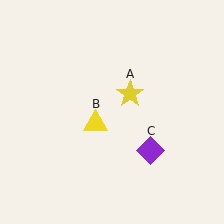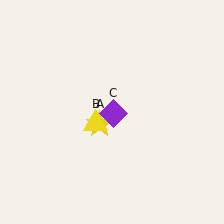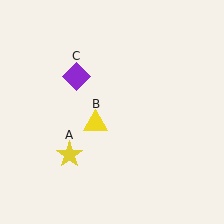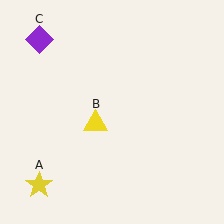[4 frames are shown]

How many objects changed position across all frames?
2 objects changed position: yellow star (object A), purple diamond (object C).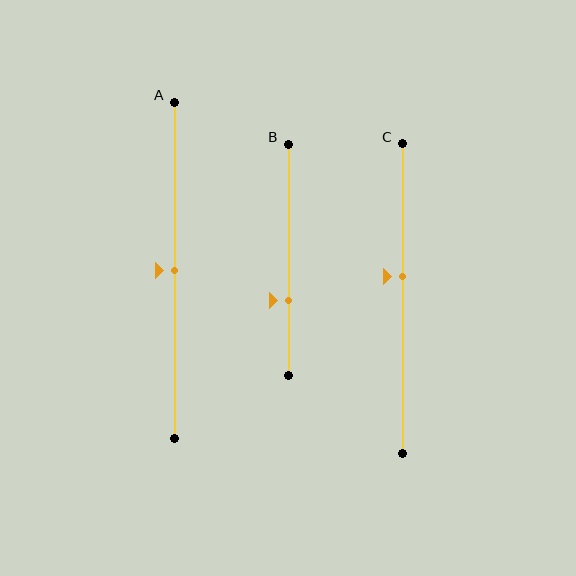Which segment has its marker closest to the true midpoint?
Segment A has its marker closest to the true midpoint.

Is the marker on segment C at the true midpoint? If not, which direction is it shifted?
No, the marker on segment C is shifted upward by about 7% of the segment length.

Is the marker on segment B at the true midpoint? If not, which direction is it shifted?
No, the marker on segment B is shifted downward by about 18% of the segment length.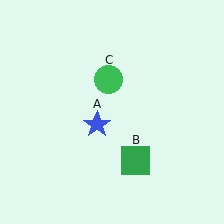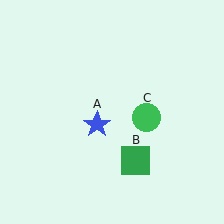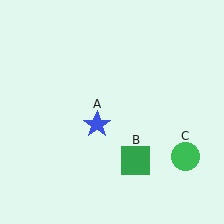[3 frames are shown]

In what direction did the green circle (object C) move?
The green circle (object C) moved down and to the right.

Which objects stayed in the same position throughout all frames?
Blue star (object A) and green square (object B) remained stationary.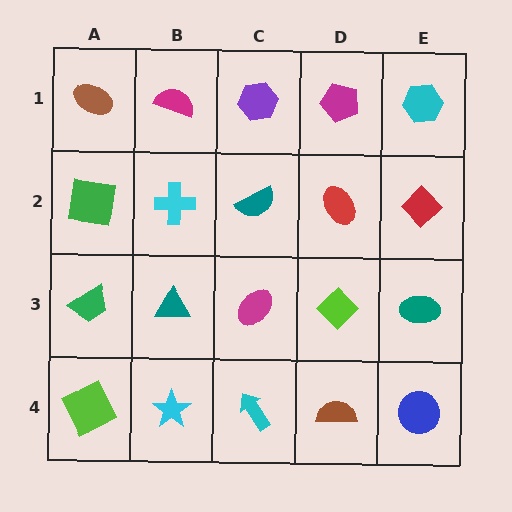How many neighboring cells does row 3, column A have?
3.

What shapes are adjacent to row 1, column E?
A red diamond (row 2, column E), a magenta pentagon (row 1, column D).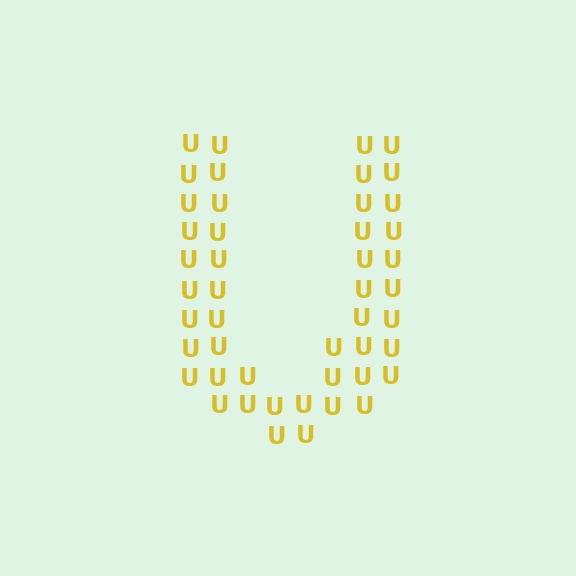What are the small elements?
The small elements are letter U's.